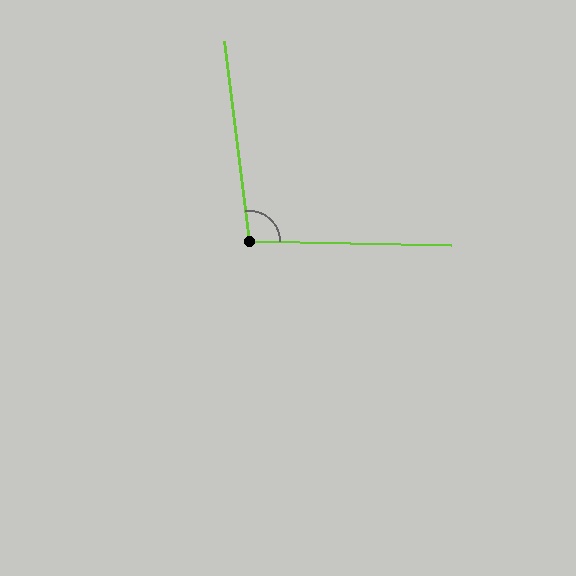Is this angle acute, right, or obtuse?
It is obtuse.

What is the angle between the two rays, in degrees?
Approximately 98 degrees.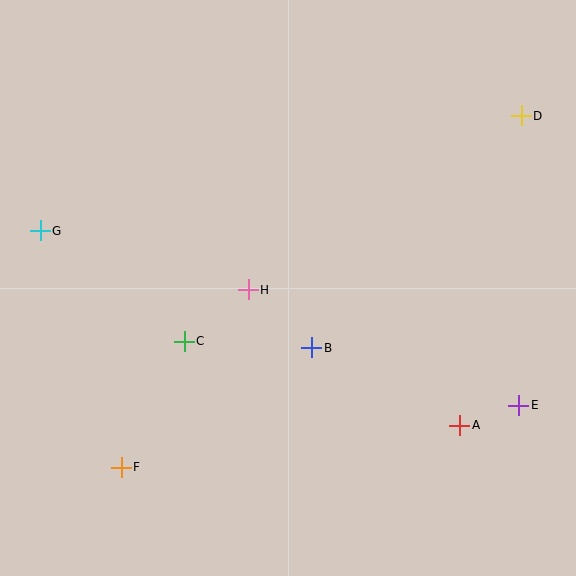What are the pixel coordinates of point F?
Point F is at (121, 467).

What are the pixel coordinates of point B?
Point B is at (312, 348).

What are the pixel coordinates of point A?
Point A is at (460, 425).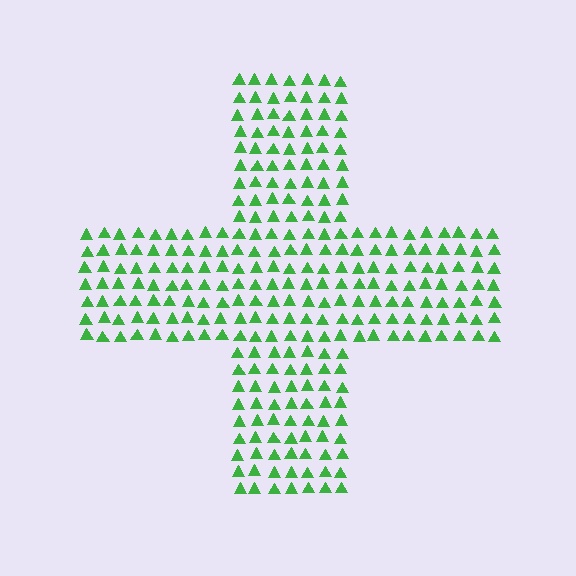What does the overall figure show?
The overall figure shows a cross.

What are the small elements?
The small elements are triangles.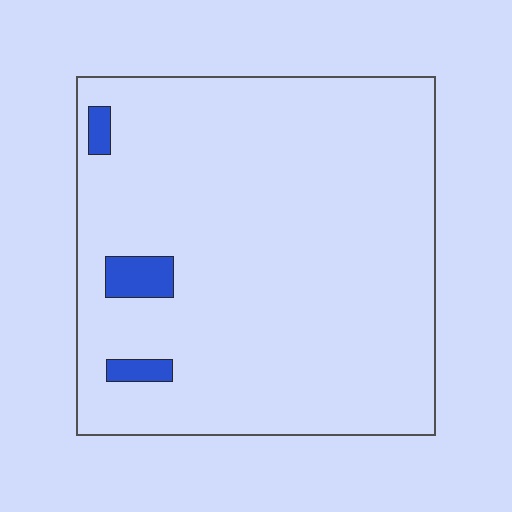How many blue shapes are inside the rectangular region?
3.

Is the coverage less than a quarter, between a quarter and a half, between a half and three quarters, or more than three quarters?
Less than a quarter.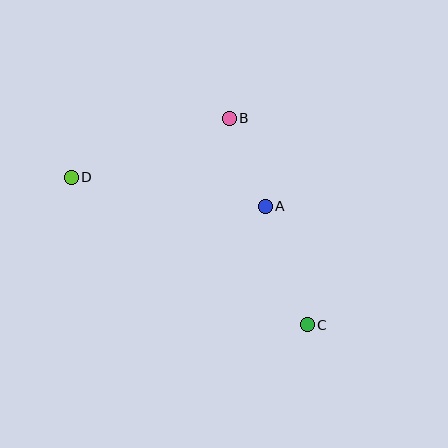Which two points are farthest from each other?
Points C and D are farthest from each other.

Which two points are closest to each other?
Points A and B are closest to each other.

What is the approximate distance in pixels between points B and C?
The distance between B and C is approximately 221 pixels.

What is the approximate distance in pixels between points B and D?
The distance between B and D is approximately 169 pixels.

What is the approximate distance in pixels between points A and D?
The distance between A and D is approximately 196 pixels.